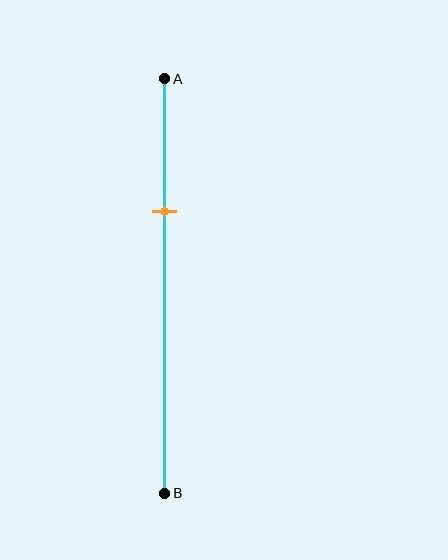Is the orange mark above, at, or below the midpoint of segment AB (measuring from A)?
The orange mark is above the midpoint of segment AB.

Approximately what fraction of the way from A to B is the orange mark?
The orange mark is approximately 30% of the way from A to B.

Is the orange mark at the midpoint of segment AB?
No, the mark is at about 30% from A, not at the 50% midpoint.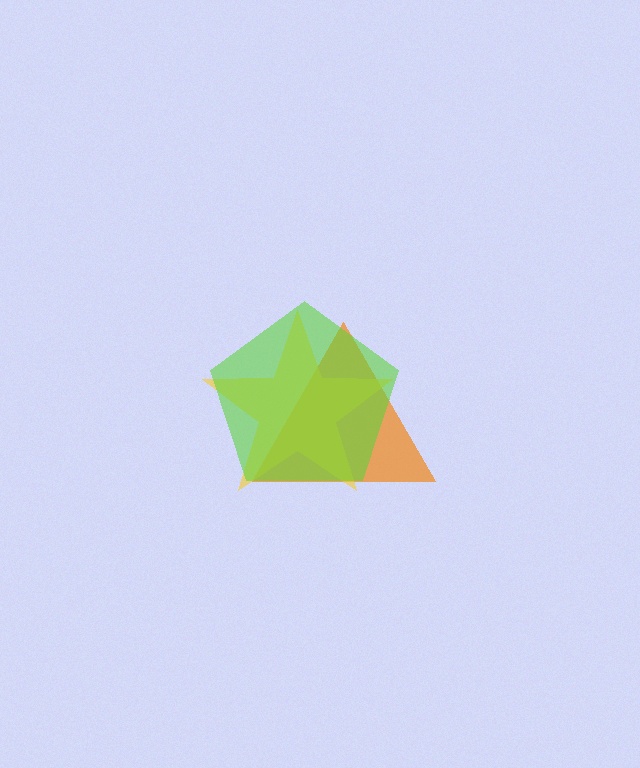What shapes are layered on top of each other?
The layered shapes are: an orange triangle, a yellow star, a lime pentagon.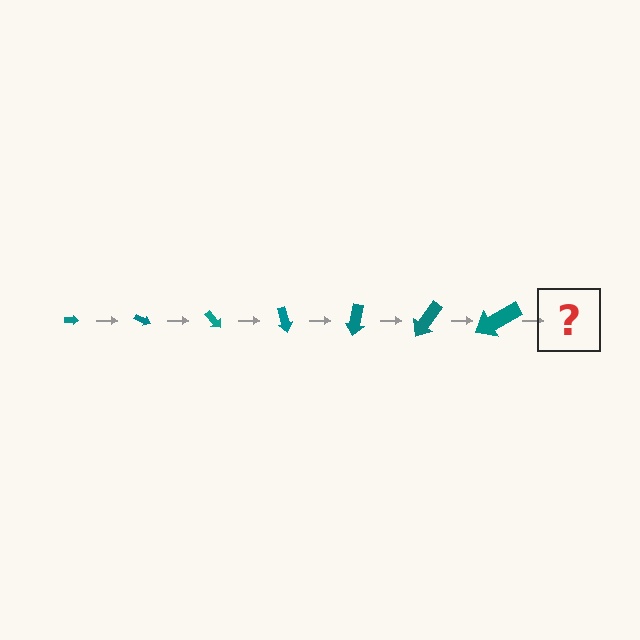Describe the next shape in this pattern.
It should be an arrow, larger than the previous one and rotated 175 degrees from the start.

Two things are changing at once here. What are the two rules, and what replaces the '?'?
The two rules are that the arrow grows larger each step and it rotates 25 degrees each step. The '?' should be an arrow, larger than the previous one and rotated 175 degrees from the start.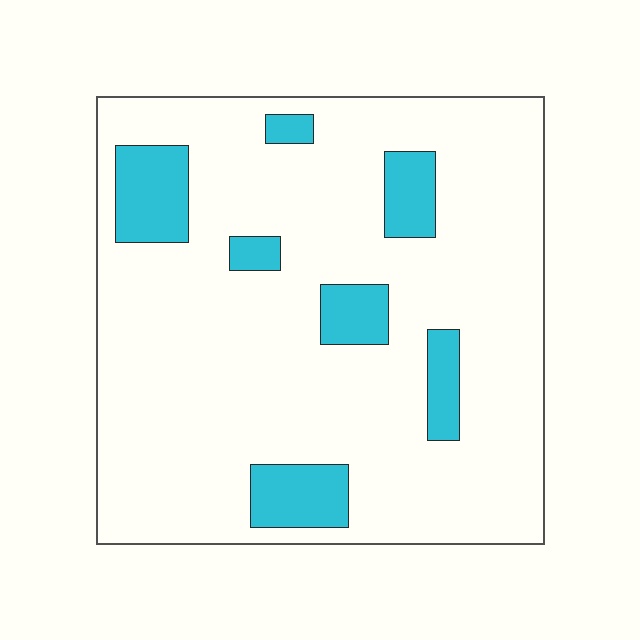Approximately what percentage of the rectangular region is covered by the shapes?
Approximately 15%.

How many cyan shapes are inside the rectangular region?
7.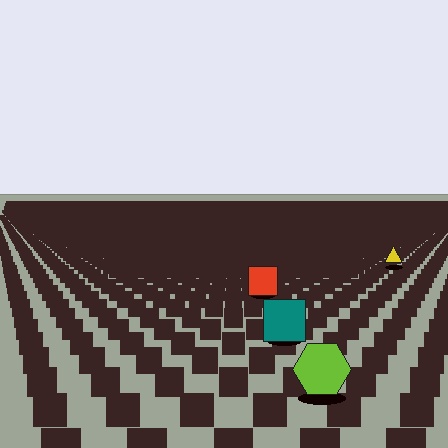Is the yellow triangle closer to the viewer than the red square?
No. The red square is closer — you can tell from the texture gradient: the ground texture is coarser near it.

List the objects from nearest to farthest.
From nearest to farthest: the lime hexagon, the teal square, the red square, the yellow triangle.